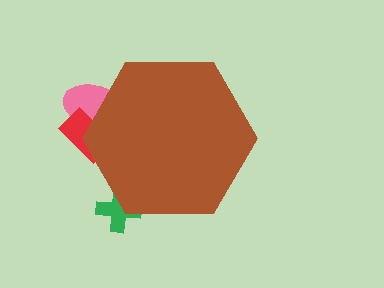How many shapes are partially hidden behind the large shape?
3 shapes are partially hidden.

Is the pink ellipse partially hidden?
Yes, the pink ellipse is partially hidden behind the brown hexagon.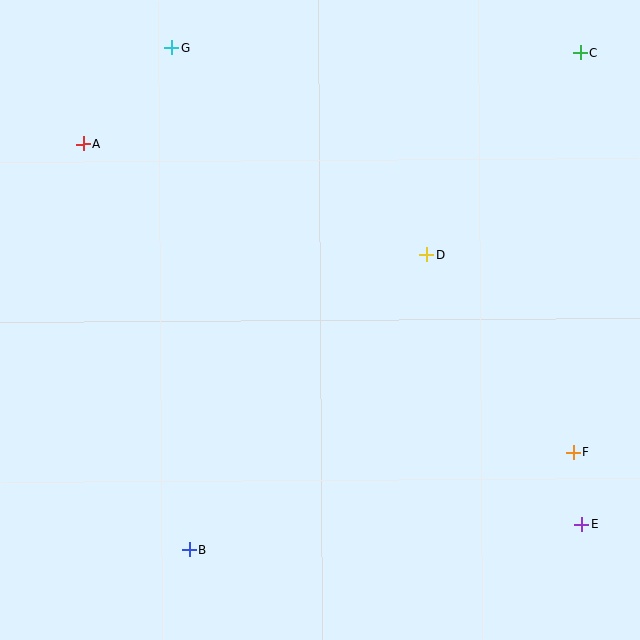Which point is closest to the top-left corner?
Point A is closest to the top-left corner.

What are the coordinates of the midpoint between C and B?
The midpoint between C and B is at (385, 301).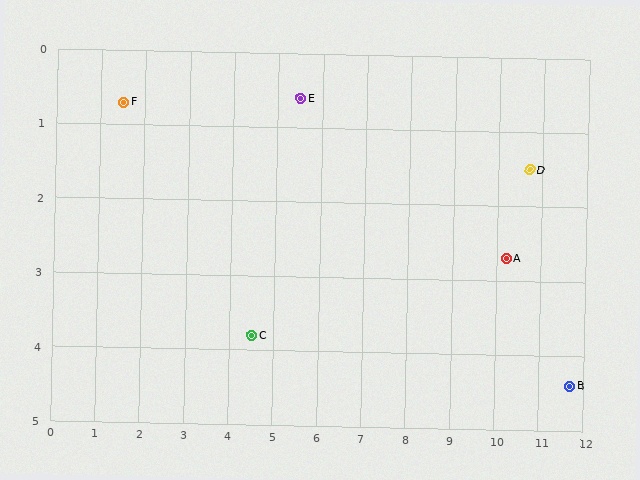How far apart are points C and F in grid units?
Points C and F are about 4.3 grid units apart.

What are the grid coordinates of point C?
Point C is at approximately (4.5, 3.8).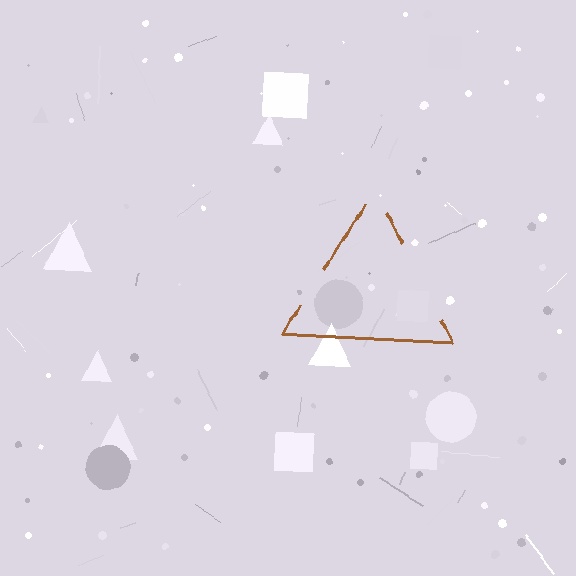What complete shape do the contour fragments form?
The contour fragments form a triangle.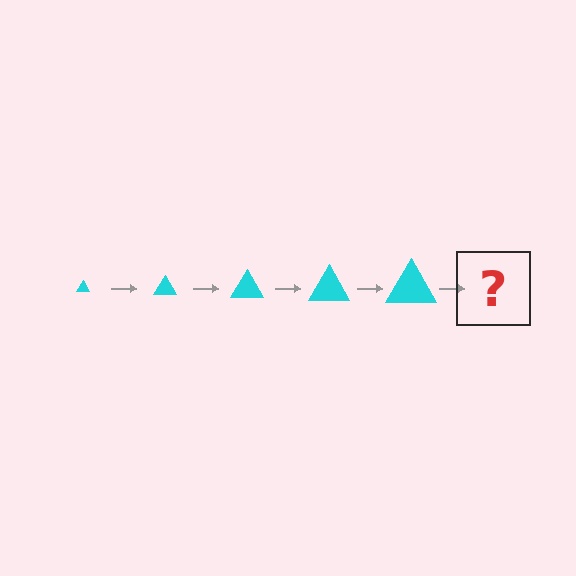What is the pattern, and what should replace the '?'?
The pattern is that the triangle gets progressively larger each step. The '?' should be a cyan triangle, larger than the previous one.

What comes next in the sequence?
The next element should be a cyan triangle, larger than the previous one.